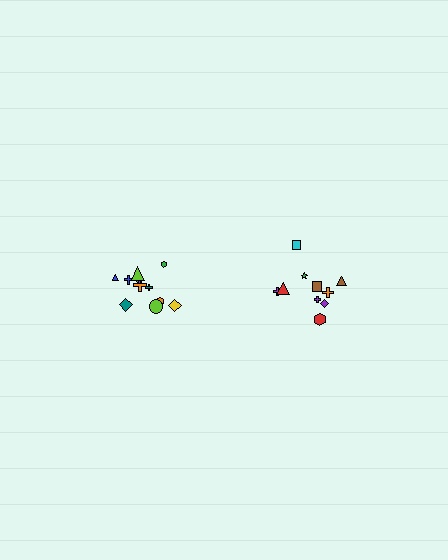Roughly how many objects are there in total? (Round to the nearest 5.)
Roughly 20 objects in total.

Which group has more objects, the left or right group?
The left group.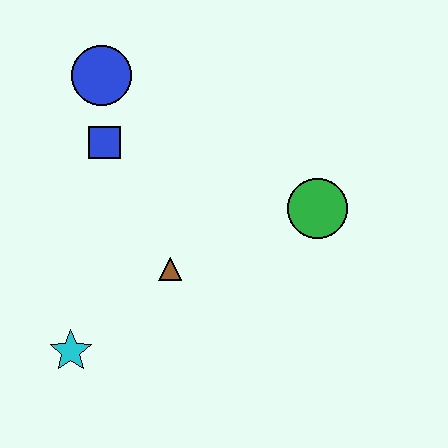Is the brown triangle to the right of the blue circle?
Yes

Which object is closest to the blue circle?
The blue square is closest to the blue circle.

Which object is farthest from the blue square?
The green circle is farthest from the blue square.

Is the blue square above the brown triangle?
Yes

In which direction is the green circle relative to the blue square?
The green circle is to the right of the blue square.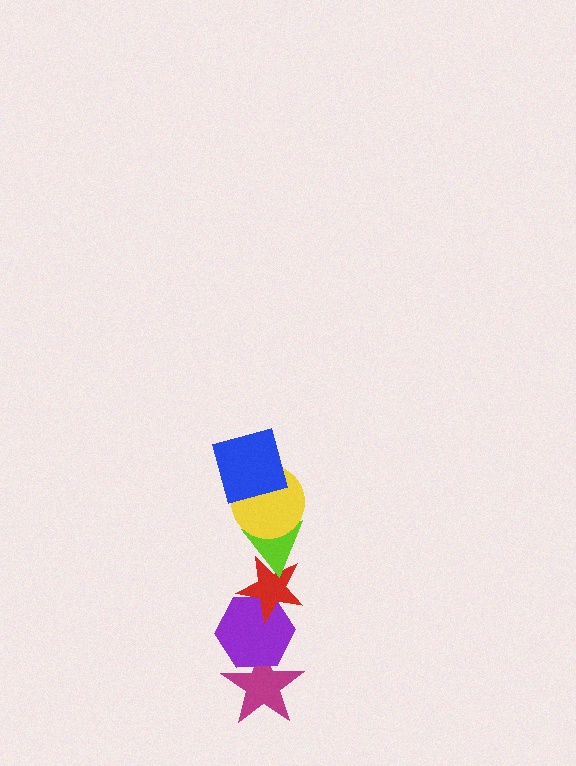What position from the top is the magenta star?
The magenta star is 6th from the top.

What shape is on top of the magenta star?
The purple hexagon is on top of the magenta star.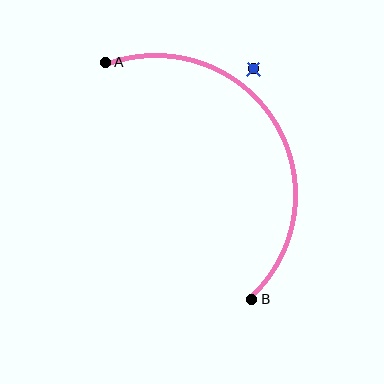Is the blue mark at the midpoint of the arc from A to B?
No — the blue mark does not lie on the arc at all. It sits slightly outside the curve.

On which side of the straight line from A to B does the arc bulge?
The arc bulges to the right of the straight line connecting A and B.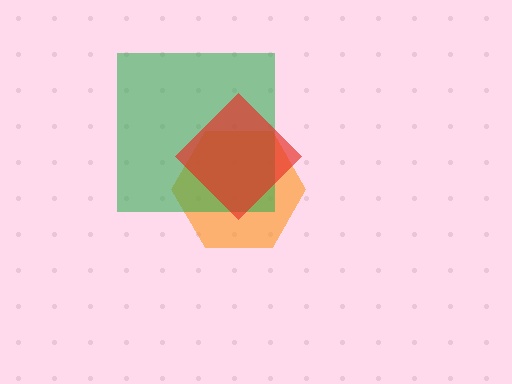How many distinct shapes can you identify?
There are 3 distinct shapes: an orange hexagon, a green square, a red diamond.